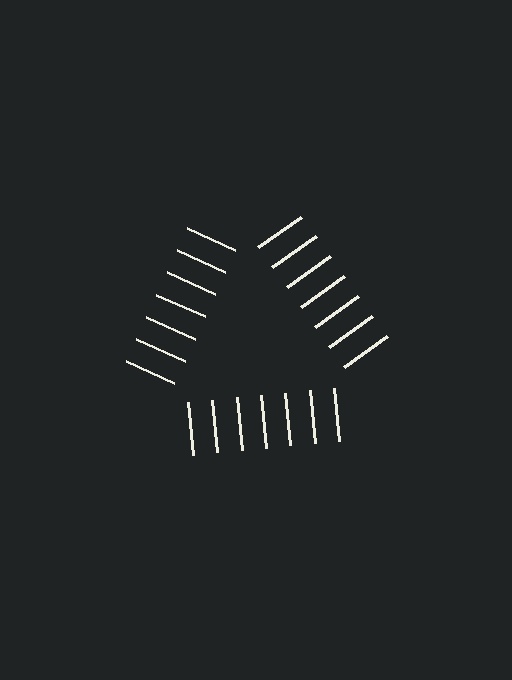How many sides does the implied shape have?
3 sides — the line-ends trace a triangle.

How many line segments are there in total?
21 — 7 along each of the 3 edges.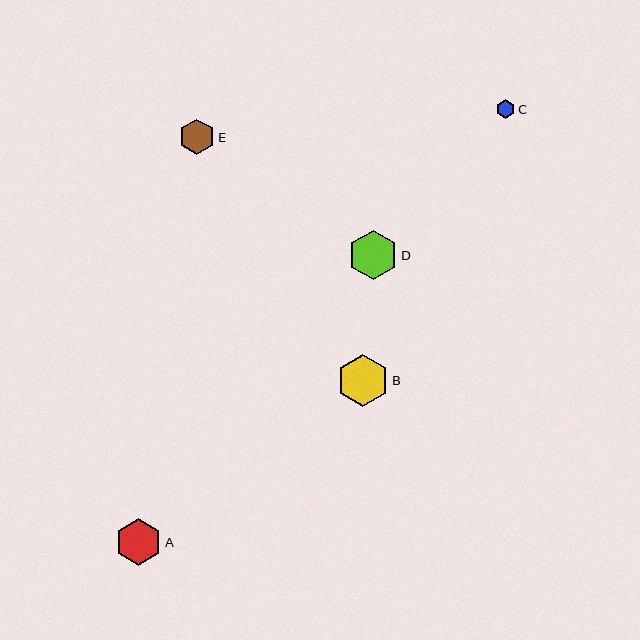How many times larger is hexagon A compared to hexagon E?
Hexagon A is approximately 1.3 times the size of hexagon E.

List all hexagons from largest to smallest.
From largest to smallest: B, D, A, E, C.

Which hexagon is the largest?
Hexagon B is the largest with a size of approximately 52 pixels.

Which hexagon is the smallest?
Hexagon C is the smallest with a size of approximately 18 pixels.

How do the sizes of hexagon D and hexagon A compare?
Hexagon D and hexagon A are approximately the same size.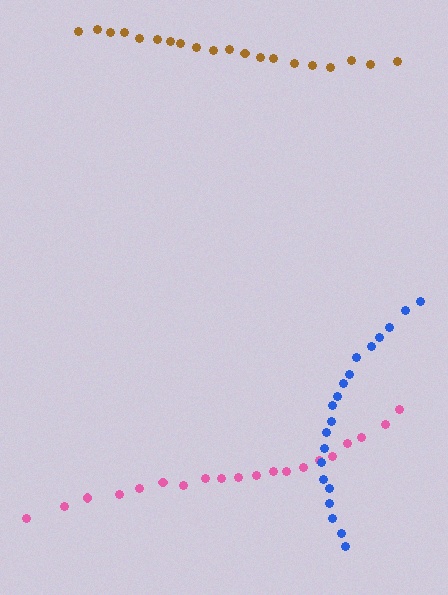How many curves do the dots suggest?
There are 3 distinct paths.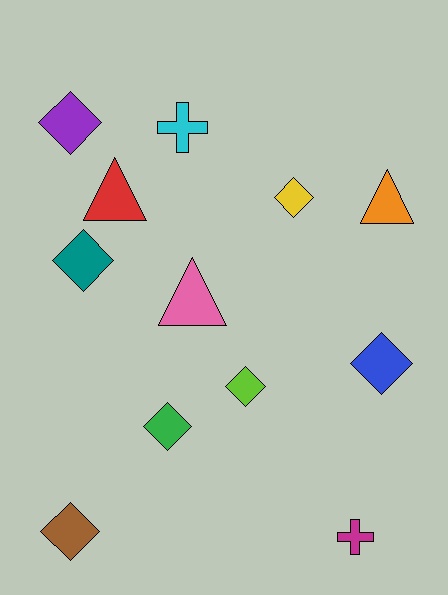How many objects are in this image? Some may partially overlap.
There are 12 objects.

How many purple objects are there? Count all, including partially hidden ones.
There is 1 purple object.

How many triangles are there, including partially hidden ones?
There are 3 triangles.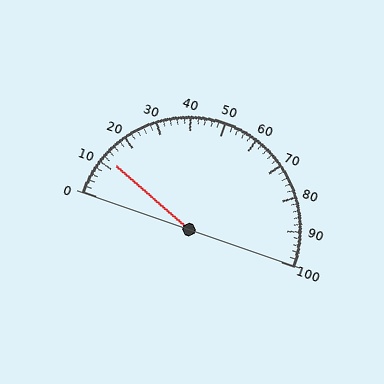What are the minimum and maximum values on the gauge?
The gauge ranges from 0 to 100.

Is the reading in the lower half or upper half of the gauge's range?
The reading is in the lower half of the range (0 to 100).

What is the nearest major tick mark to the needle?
The nearest major tick mark is 10.